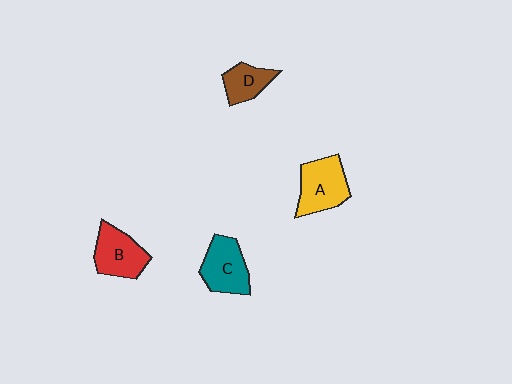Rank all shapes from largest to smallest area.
From largest to smallest: A (yellow), C (teal), B (red), D (brown).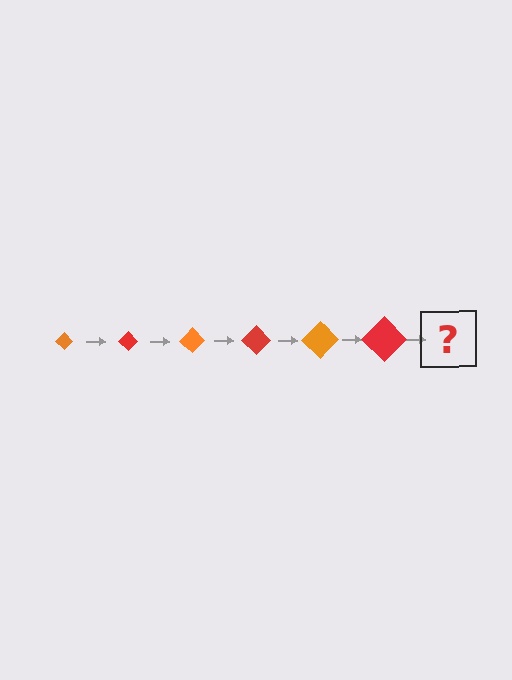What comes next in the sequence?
The next element should be an orange diamond, larger than the previous one.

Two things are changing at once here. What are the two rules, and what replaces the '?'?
The two rules are that the diamond grows larger each step and the color cycles through orange and red. The '?' should be an orange diamond, larger than the previous one.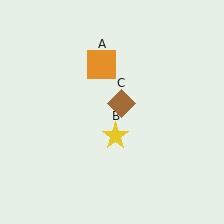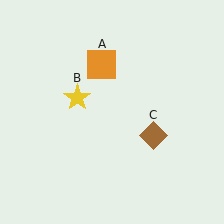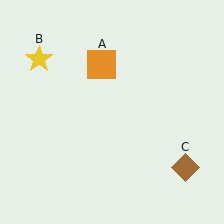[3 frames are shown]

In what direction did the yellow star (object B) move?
The yellow star (object B) moved up and to the left.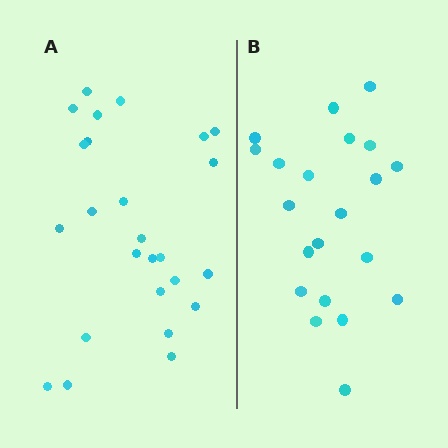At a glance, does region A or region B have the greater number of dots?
Region A (the left region) has more dots.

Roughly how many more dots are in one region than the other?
Region A has about 4 more dots than region B.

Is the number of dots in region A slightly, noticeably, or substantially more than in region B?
Region A has only slightly more — the two regions are fairly close. The ratio is roughly 1.2 to 1.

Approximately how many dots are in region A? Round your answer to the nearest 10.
About 20 dots. (The exact count is 25, which rounds to 20.)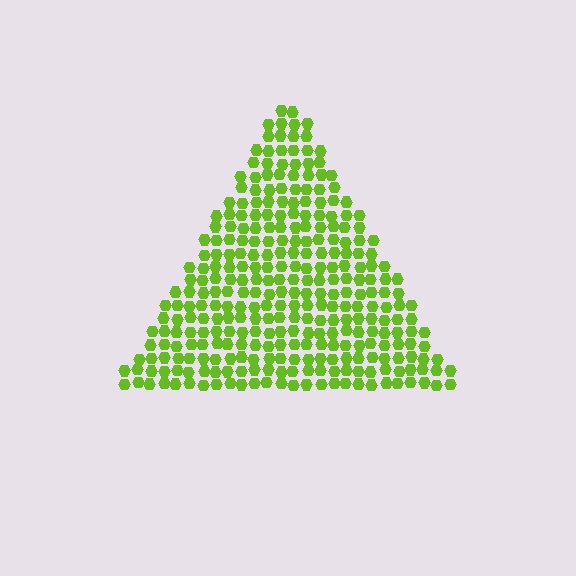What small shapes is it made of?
It is made of small hexagons.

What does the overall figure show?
The overall figure shows a triangle.